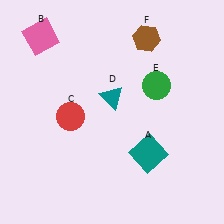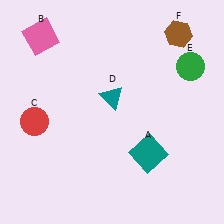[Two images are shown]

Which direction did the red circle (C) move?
The red circle (C) moved left.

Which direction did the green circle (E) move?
The green circle (E) moved right.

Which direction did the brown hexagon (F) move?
The brown hexagon (F) moved right.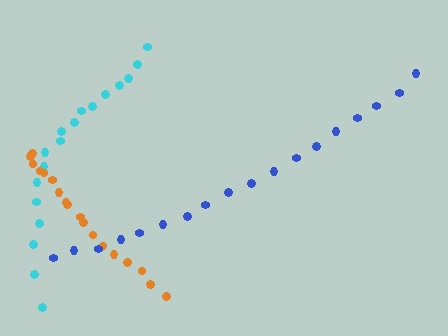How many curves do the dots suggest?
There are 3 distinct paths.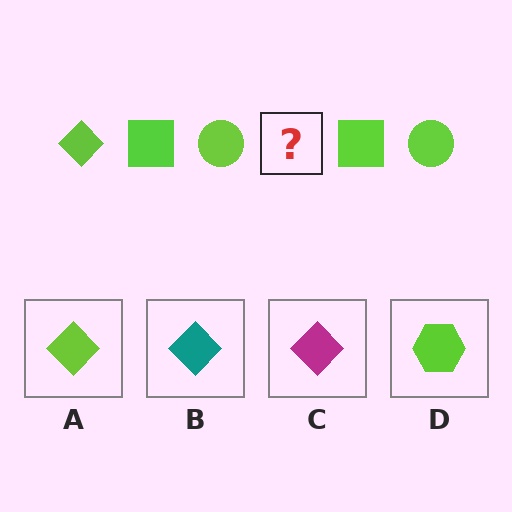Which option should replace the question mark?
Option A.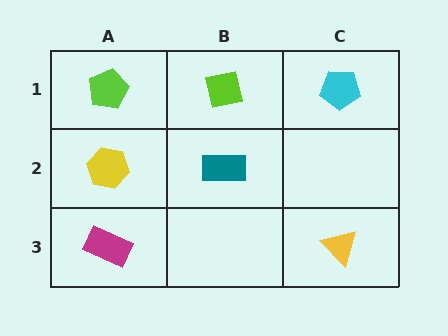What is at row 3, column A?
A magenta rectangle.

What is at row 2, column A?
A yellow hexagon.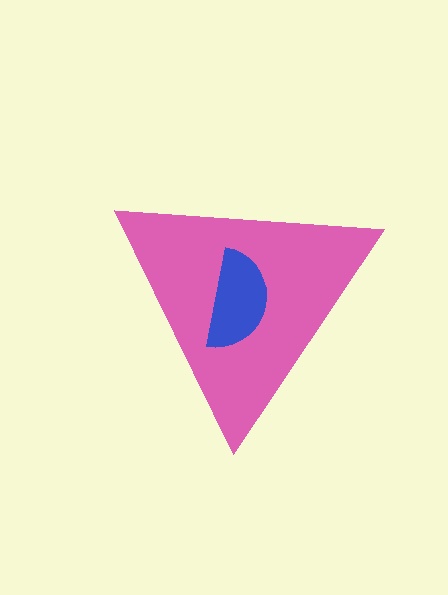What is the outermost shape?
The pink triangle.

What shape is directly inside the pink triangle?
The blue semicircle.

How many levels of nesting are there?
2.